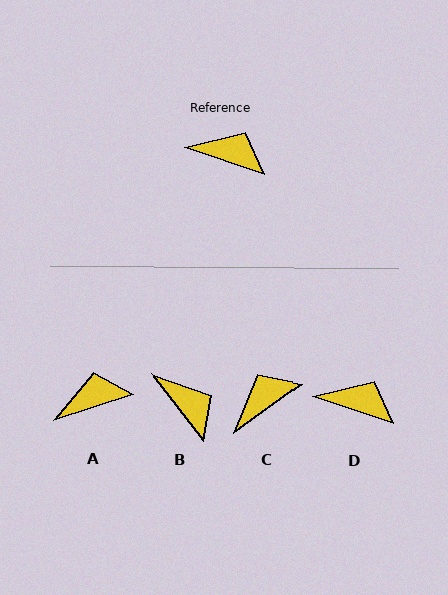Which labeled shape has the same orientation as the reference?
D.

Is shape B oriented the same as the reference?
No, it is off by about 34 degrees.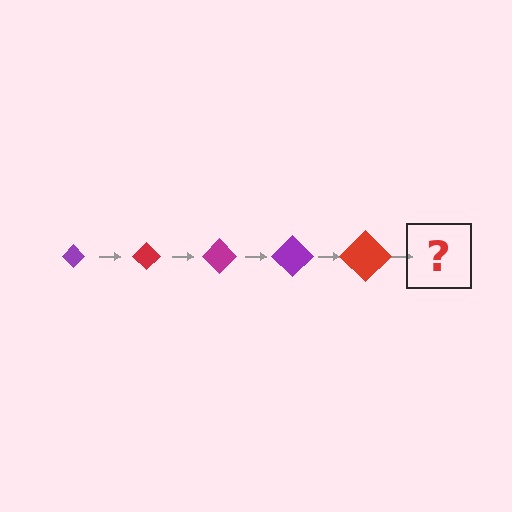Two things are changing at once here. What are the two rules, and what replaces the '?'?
The two rules are that the diamond grows larger each step and the color cycles through purple, red, and magenta. The '?' should be a magenta diamond, larger than the previous one.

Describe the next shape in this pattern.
It should be a magenta diamond, larger than the previous one.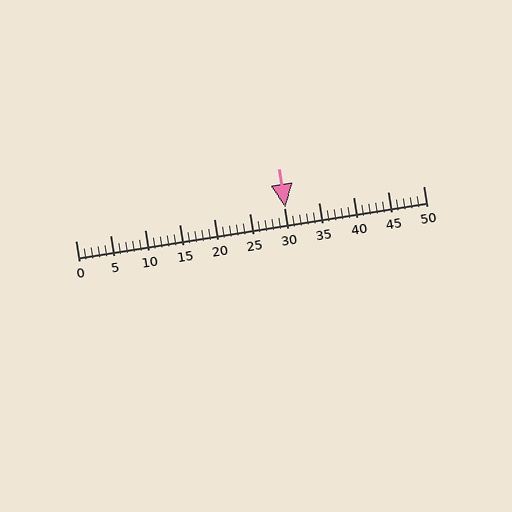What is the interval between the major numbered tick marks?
The major tick marks are spaced 5 units apart.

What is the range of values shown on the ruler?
The ruler shows values from 0 to 50.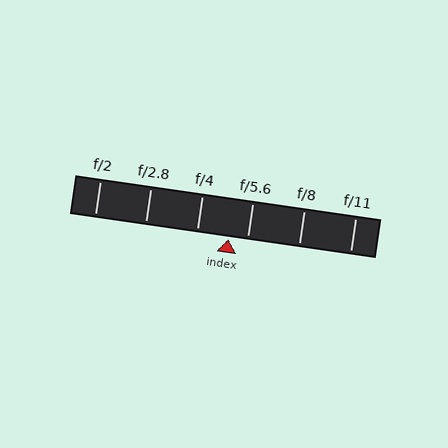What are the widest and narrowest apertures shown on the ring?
The widest aperture shown is f/2 and the narrowest is f/11.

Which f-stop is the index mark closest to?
The index mark is closest to f/5.6.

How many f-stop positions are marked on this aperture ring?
There are 6 f-stop positions marked.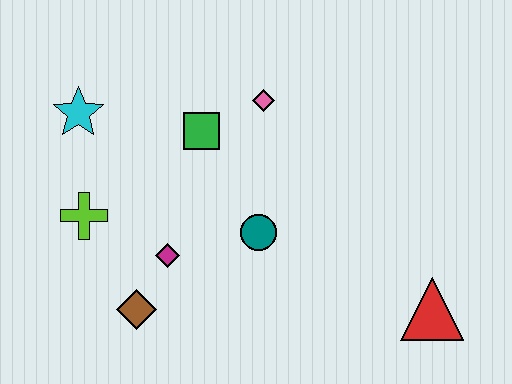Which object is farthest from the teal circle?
The cyan star is farthest from the teal circle.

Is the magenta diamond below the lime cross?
Yes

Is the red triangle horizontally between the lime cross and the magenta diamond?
No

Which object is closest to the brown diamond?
The magenta diamond is closest to the brown diamond.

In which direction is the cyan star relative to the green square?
The cyan star is to the left of the green square.